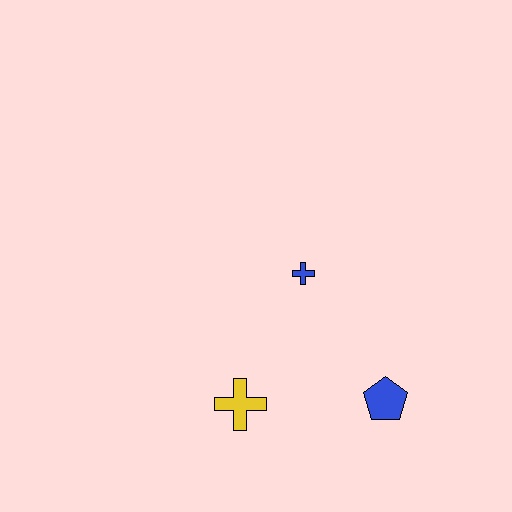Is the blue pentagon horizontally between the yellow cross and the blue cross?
No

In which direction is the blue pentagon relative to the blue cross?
The blue pentagon is below the blue cross.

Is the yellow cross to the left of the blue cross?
Yes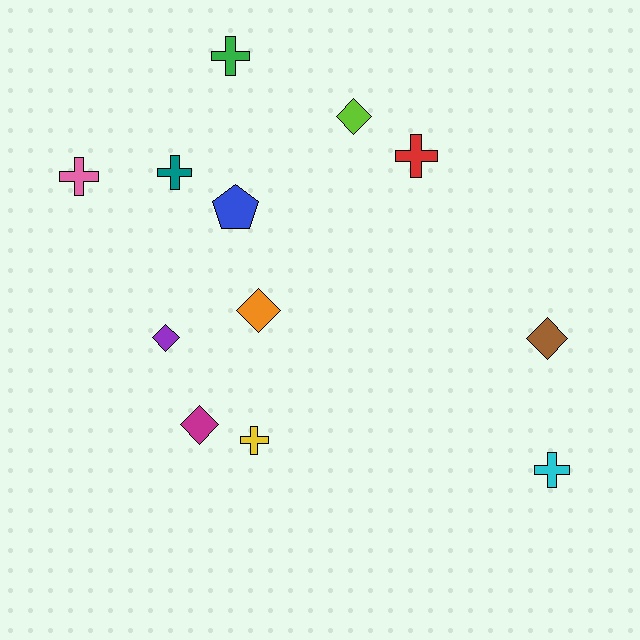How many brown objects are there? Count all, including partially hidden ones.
There is 1 brown object.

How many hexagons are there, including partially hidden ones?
There are no hexagons.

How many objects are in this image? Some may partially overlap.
There are 12 objects.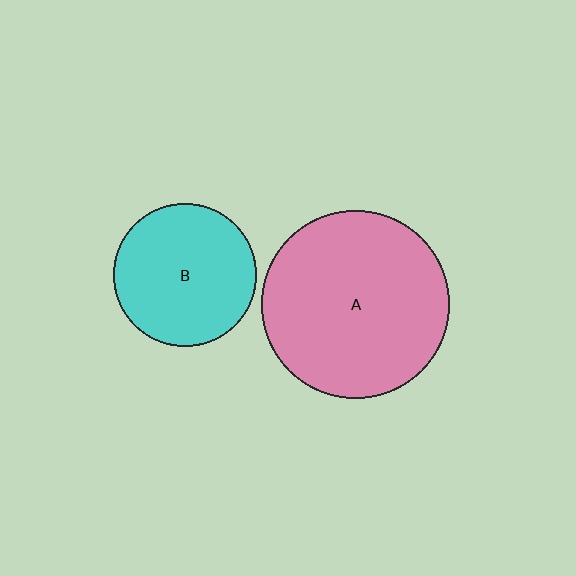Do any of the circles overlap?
No, none of the circles overlap.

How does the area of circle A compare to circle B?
Approximately 1.7 times.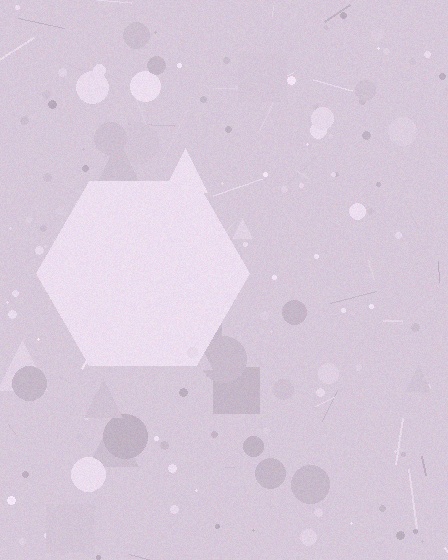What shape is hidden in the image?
A hexagon is hidden in the image.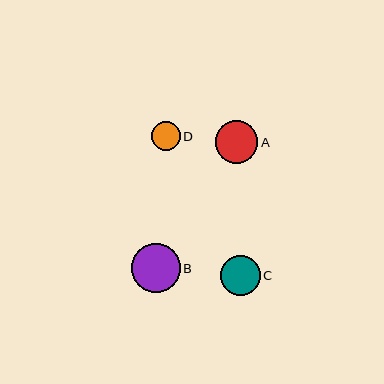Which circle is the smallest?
Circle D is the smallest with a size of approximately 28 pixels.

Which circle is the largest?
Circle B is the largest with a size of approximately 49 pixels.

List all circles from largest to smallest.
From largest to smallest: B, A, C, D.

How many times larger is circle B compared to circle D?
Circle B is approximately 1.7 times the size of circle D.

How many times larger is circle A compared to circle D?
Circle A is approximately 1.5 times the size of circle D.